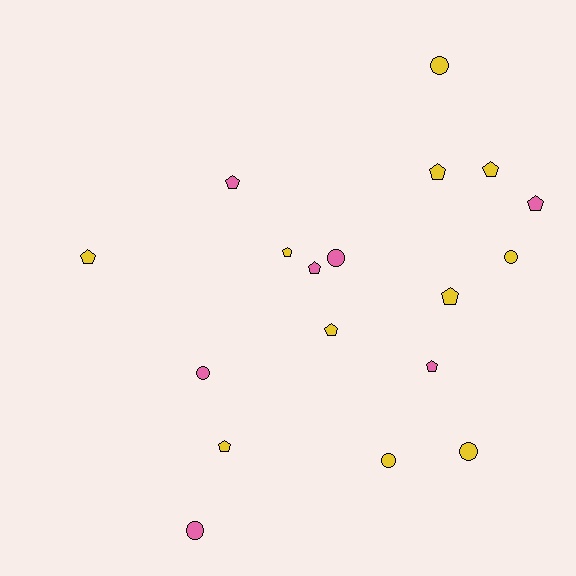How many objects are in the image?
There are 18 objects.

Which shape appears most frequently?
Pentagon, with 11 objects.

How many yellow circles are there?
There are 4 yellow circles.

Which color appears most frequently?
Yellow, with 11 objects.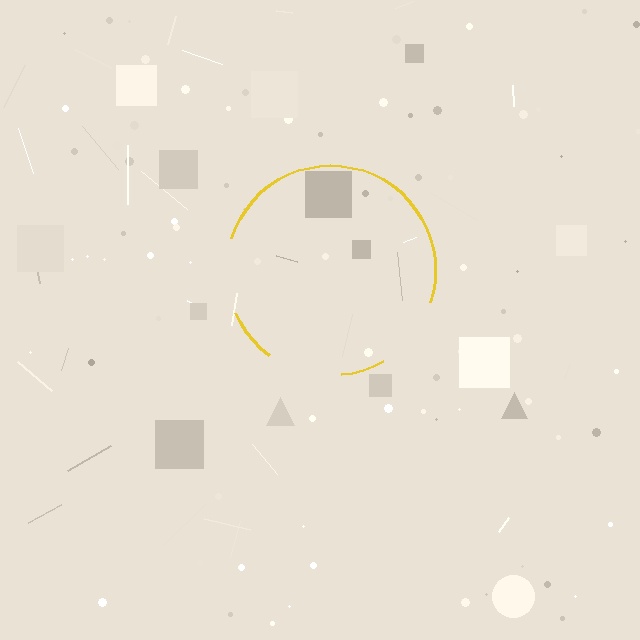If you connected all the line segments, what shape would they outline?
They would outline a circle.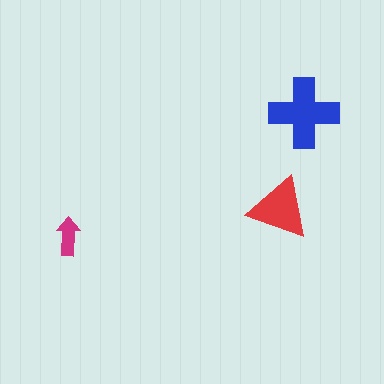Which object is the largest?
The blue cross.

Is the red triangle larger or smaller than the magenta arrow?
Larger.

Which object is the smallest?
The magenta arrow.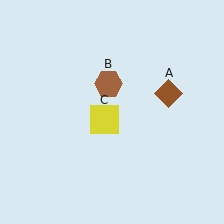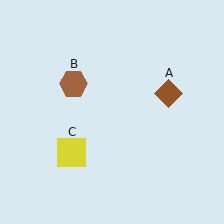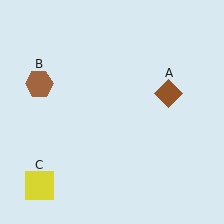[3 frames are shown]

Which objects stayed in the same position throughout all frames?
Brown diamond (object A) remained stationary.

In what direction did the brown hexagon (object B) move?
The brown hexagon (object B) moved left.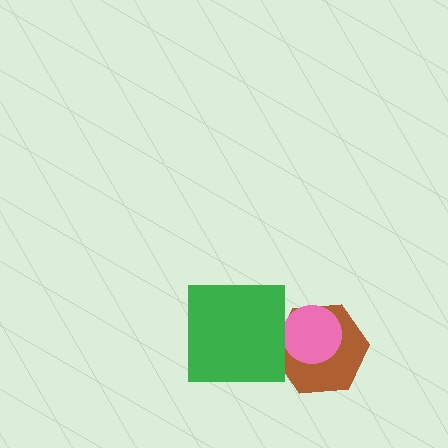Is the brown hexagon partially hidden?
Yes, it is partially covered by another shape.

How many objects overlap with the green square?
1 object overlaps with the green square.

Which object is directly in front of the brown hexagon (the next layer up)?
The pink circle is directly in front of the brown hexagon.